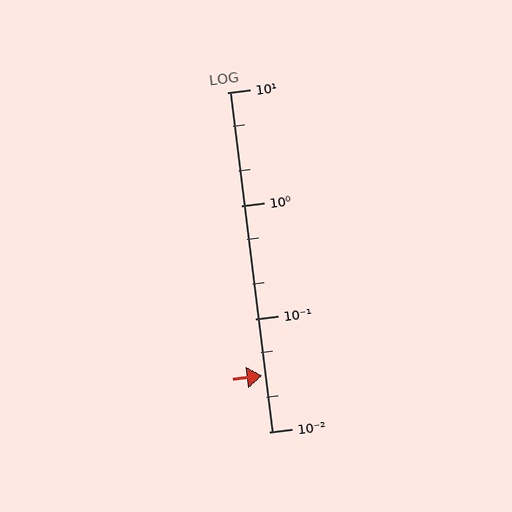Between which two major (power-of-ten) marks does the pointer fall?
The pointer is between 0.01 and 0.1.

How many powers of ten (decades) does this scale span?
The scale spans 3 decades, from 0.01 to 10.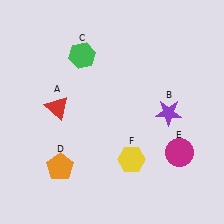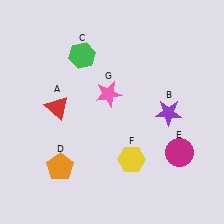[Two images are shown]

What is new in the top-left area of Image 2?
A pink star (G) was added in the top-left area of Image 2.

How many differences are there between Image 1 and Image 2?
There is 1 difference between the two images.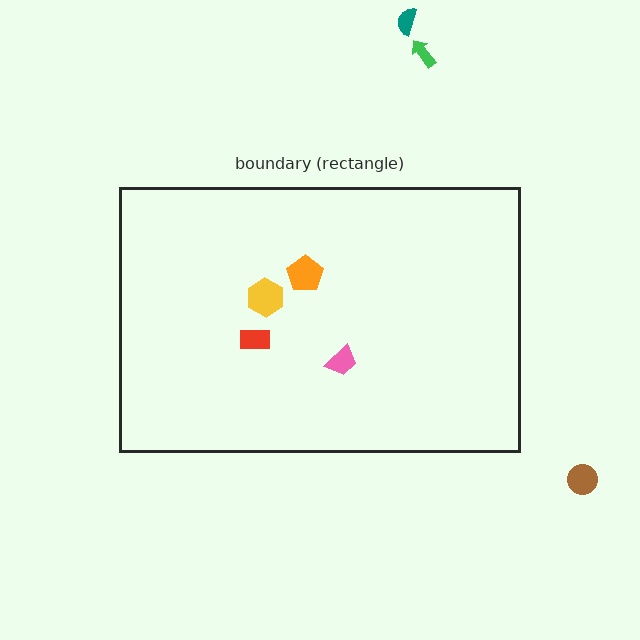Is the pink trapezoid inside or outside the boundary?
Inside.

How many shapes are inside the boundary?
4 inside, 3 outside.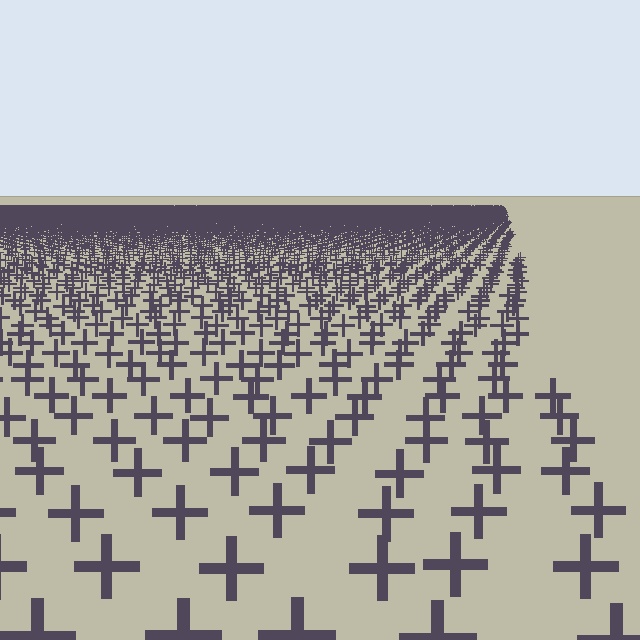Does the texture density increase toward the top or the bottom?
Density increases toward the top.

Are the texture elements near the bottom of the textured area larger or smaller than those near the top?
Larger. Near the bottom, elements are closer to the viewer and appear at a bigger on-screen size.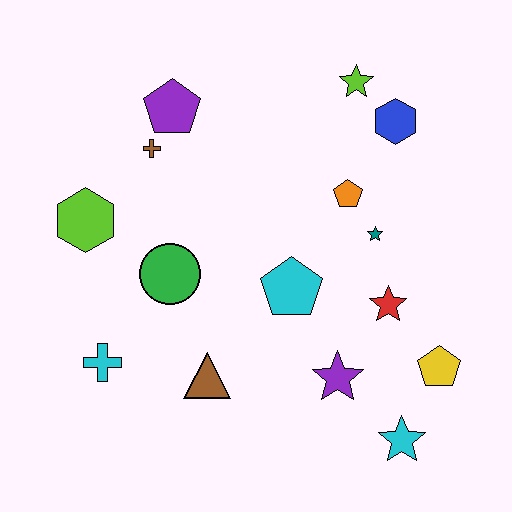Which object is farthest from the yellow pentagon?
The lime hexagon is farthest from the yellow pentagon.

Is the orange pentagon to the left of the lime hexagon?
No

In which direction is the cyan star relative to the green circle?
The cyan star is to the right of the green circle.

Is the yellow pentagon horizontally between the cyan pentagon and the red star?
No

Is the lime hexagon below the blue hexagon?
Yes